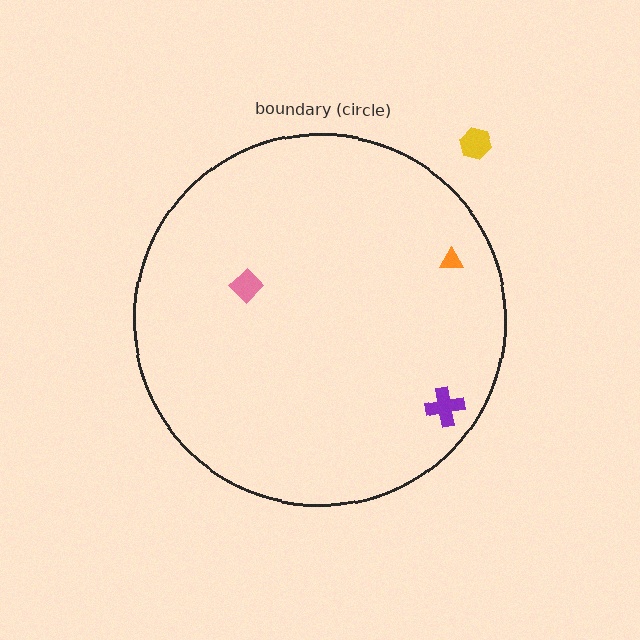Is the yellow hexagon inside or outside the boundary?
Outside.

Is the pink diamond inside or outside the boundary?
Inside.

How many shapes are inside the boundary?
3 inside, 1 outside.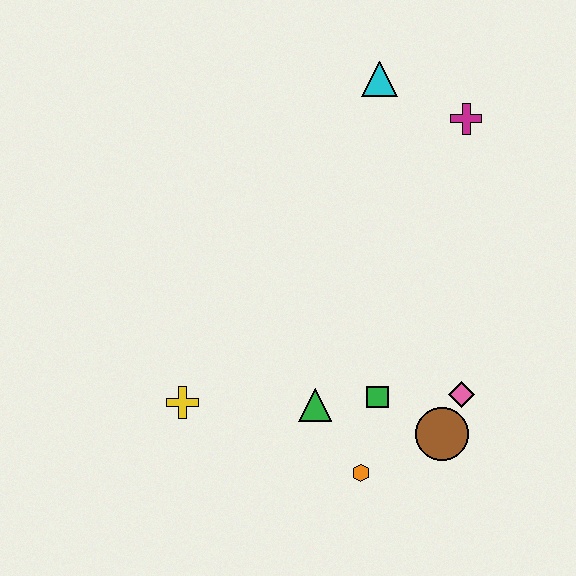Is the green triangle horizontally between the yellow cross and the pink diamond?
Yes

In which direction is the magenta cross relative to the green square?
The magenta cross is above the green square.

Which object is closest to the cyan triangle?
The magenta cross is closest to the cyan triangle.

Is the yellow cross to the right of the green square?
No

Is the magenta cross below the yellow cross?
No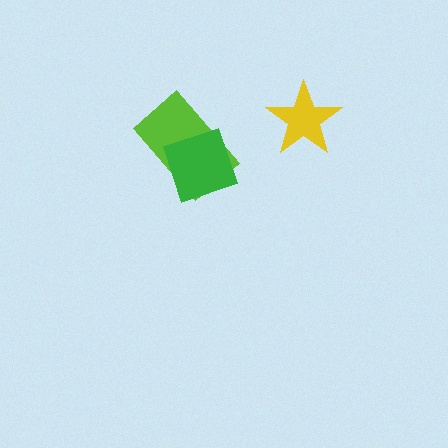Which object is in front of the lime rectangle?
The green square is in front of the lime rectangle.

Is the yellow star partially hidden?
No, no other shape covers it.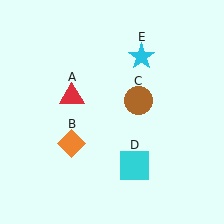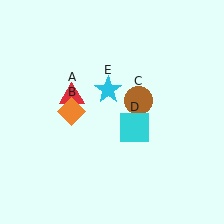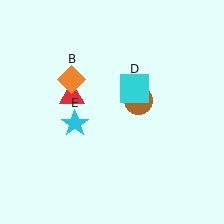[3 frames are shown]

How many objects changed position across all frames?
3 objects changed position: orange diamond (object B), cyan square (object D), cyan star (object E).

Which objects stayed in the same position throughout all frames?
Red triangle (object A) and brown circle (object C) remained stationary.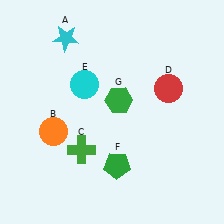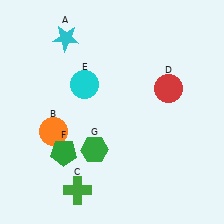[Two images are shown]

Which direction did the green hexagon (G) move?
The green hexagon (G) moved down.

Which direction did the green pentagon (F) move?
The green pentagon (F) moved left.